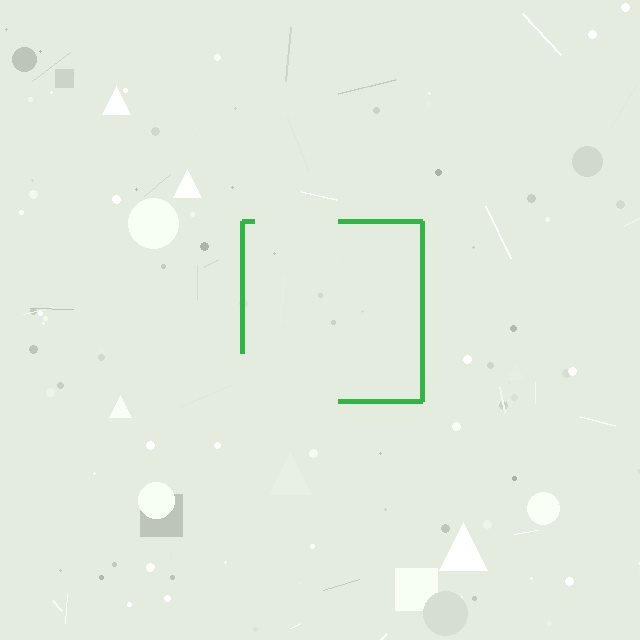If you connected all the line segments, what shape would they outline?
They would outline a square.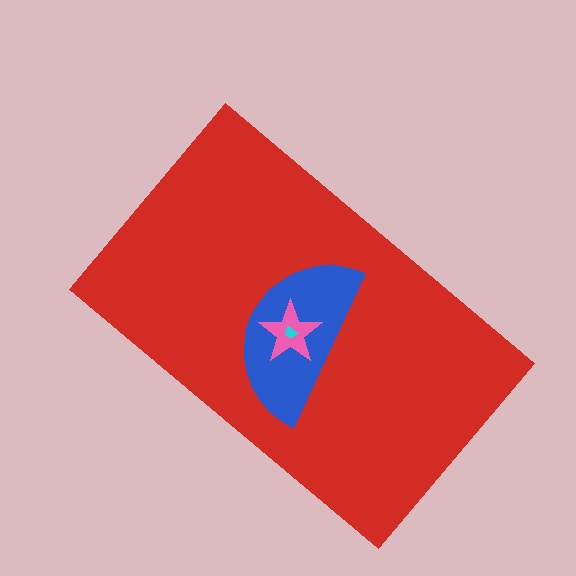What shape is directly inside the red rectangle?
The blue semicircle.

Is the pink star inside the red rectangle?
Yes.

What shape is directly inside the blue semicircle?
The pink star.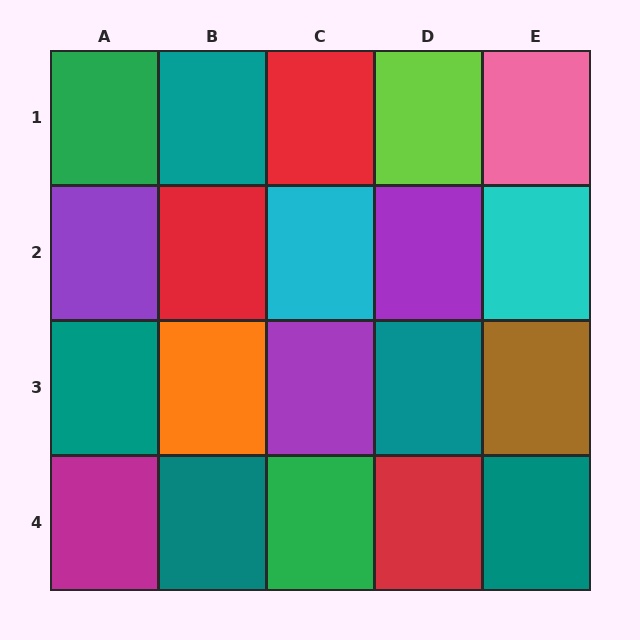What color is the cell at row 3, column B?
Orange.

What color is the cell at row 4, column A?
Magenta.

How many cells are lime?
1 cell is lime.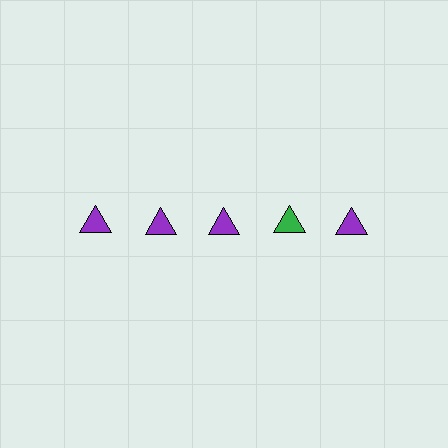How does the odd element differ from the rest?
It has a different color: green instead of purple.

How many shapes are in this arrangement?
There are 5 shapes arranged in a grid pattern.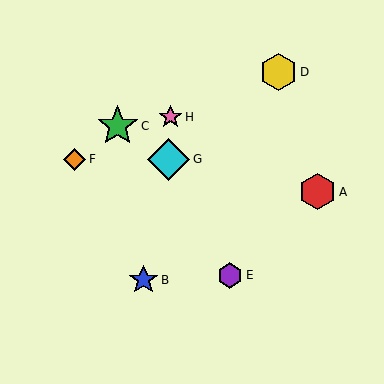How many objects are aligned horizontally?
2 objects (F, G) are aligned horizontally.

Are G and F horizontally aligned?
Yes, both are at y≈159.